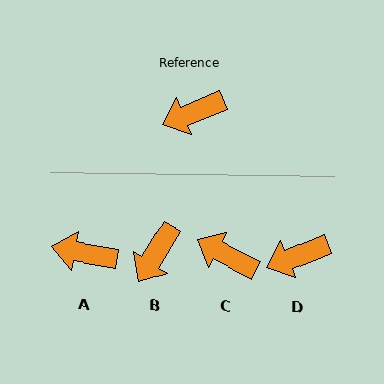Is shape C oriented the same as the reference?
No, it is off by about 49 degrees.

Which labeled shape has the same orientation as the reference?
D.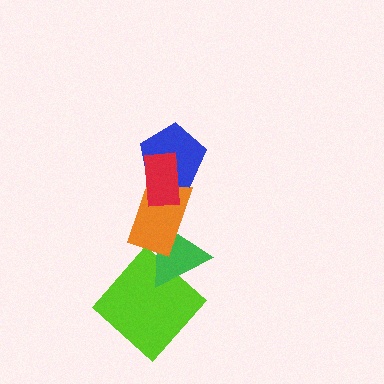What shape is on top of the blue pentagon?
The red rectangle is on top of the blue pentagon.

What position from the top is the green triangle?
The green triangle is 4th from the top.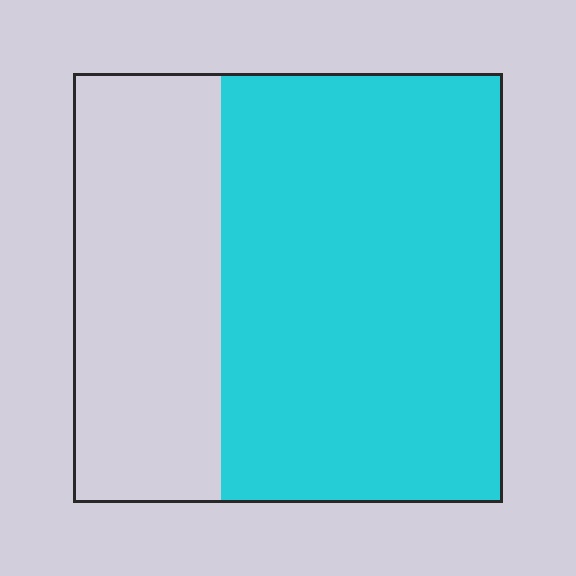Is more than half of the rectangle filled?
Yes.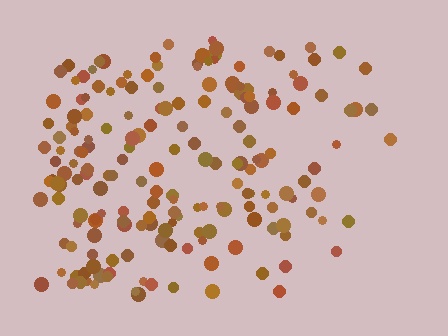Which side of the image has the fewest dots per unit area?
The right.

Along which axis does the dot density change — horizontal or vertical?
Horizontal.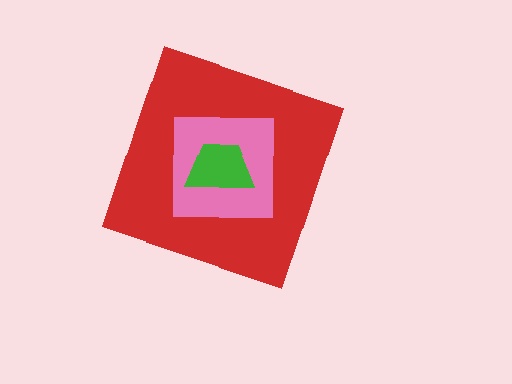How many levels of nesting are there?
3.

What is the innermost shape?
The green trapezoid.